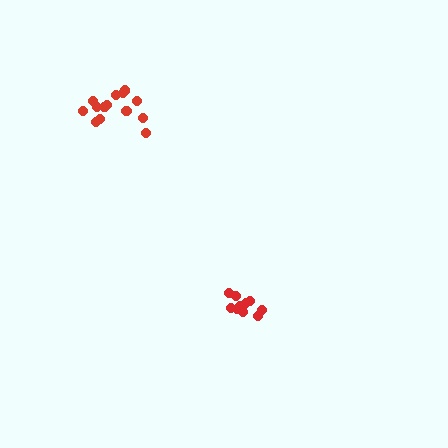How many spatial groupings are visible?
There are 2 spatial groupings.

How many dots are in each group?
Group 1: 14 dots, Group 2: 11 dots (25 total).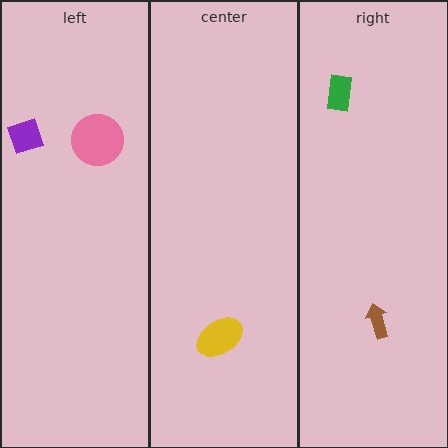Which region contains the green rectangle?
The right region.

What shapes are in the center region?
The yellow ellipse.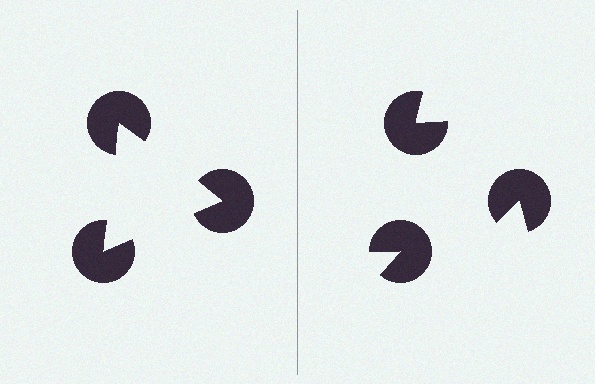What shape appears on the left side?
An illusory triangle.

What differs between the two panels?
The pac-man discs are positioned identically on both sides; only the wedge orientations differ. On the left they align to a triangle; on the right they are misaligned.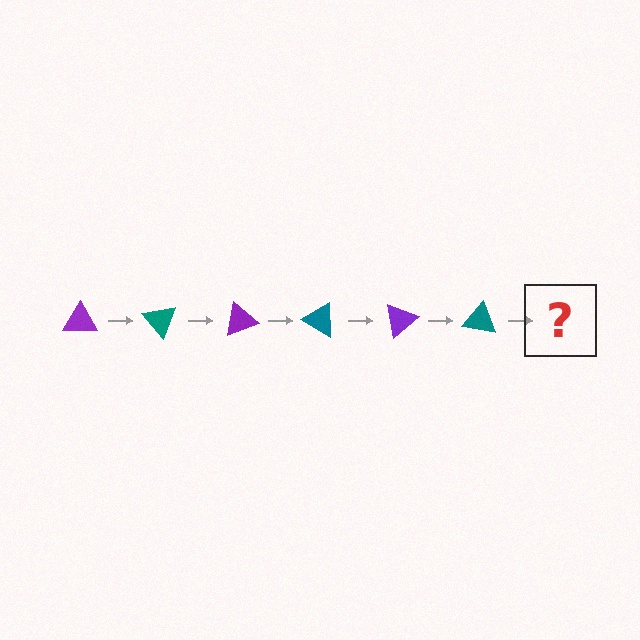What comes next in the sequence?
The next element should be a purple triangle, rotated 300 degrees from the start.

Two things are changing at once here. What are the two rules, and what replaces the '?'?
The two rules are that it rotates 50 degrees each step and the color cycles through purple and teal. The '?' should be a purple triangle, rotated 300 degrees from the start.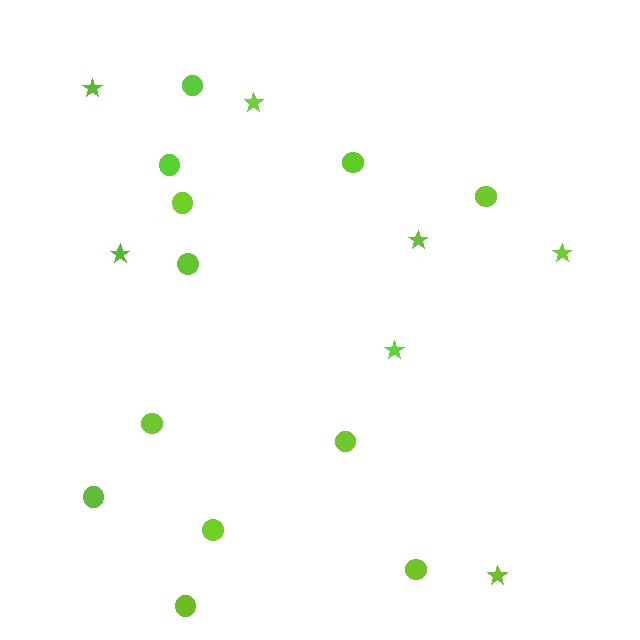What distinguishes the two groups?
There are 2 groups: one group of circles (12) and one group of stars (7).